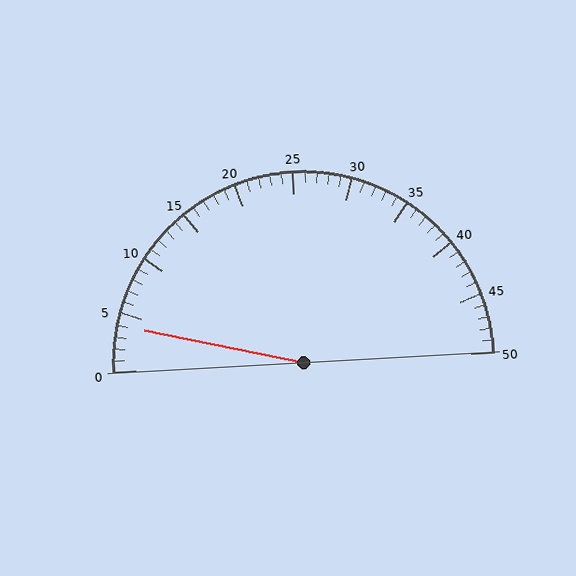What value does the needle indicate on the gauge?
The needle indicates approximately 4.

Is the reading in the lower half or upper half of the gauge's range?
The reading is in the lower half of the range (0 to 50).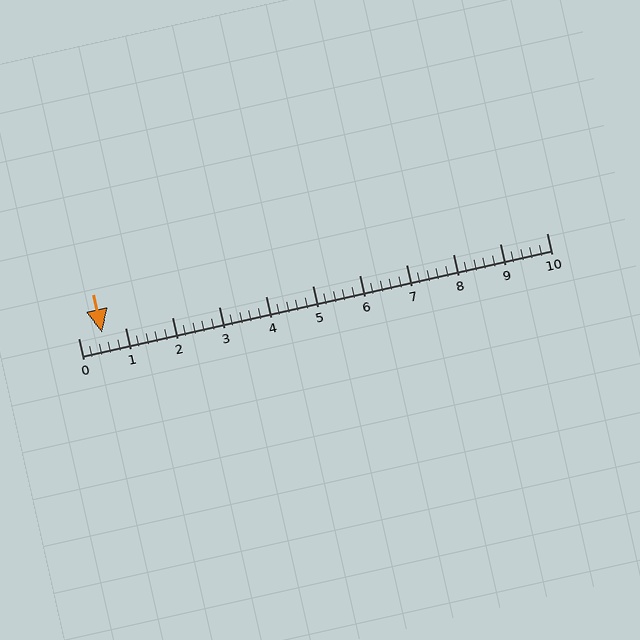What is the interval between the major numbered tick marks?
The major tick marks are spaced 1 units apart.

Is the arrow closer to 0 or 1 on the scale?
The arrow is closer to 1.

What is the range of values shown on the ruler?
The ruler shows values from 0 to 10.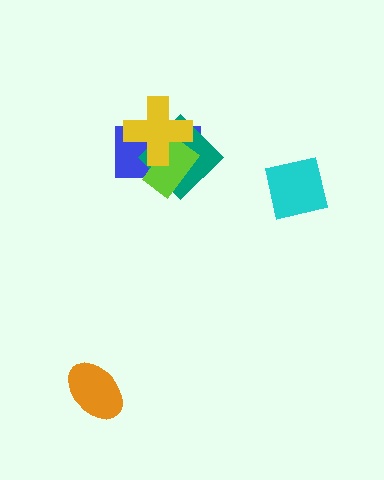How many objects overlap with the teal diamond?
3 objects overlap with the teal diamond.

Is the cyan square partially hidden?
No, no other shape covers it.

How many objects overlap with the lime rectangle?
3 objects overlap with the lime rectangle.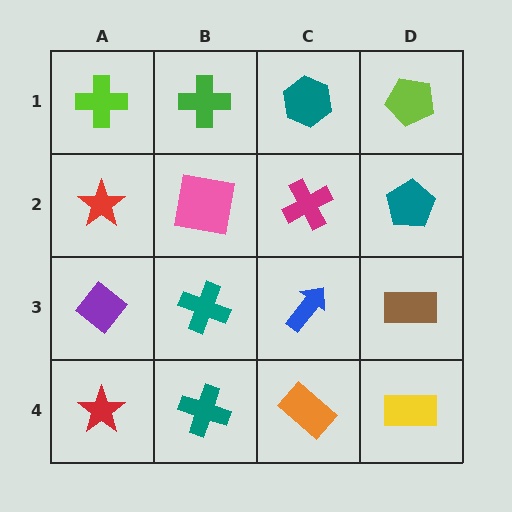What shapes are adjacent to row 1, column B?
A pink square (row 2, column B), a lime cross (row 1, column A), a teal hexagon (row 1, column C).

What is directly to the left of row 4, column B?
A red star.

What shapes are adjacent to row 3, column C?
A magenta cross (row 2, column C), an orange rectangle (row 4, column C), a teal cross (row 3, column B), a brown rectangle (row 3, column D).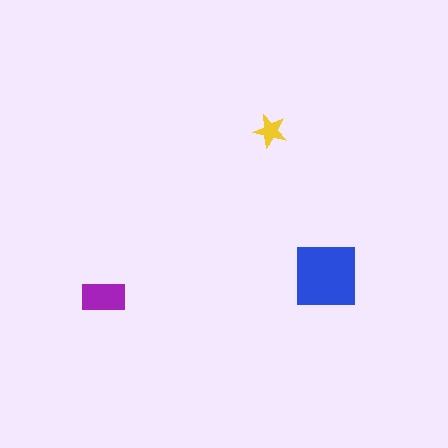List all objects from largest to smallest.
The blue square, the purple rectangle, the yellow star.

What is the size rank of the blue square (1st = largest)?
1st.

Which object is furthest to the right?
The blue square is rightmost.